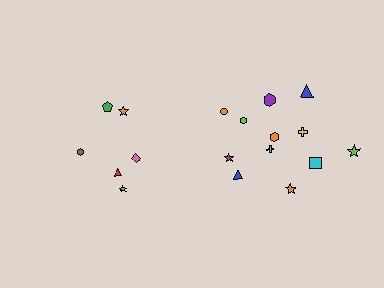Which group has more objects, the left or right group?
The right group.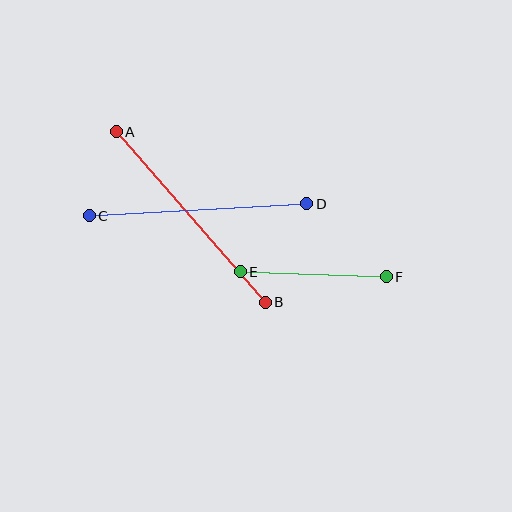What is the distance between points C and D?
The distance is approximately 218 pixels.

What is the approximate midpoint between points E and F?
The midpoint is at approximately (313, 274) pixels.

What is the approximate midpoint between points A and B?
The midpoint is at approximately (191, 217) pixels.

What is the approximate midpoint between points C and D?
The midpoint is at approximately (198, 210) pixels.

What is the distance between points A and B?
The distance is approximately 226 pixels.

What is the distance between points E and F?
The distance is approximately 146 pixels.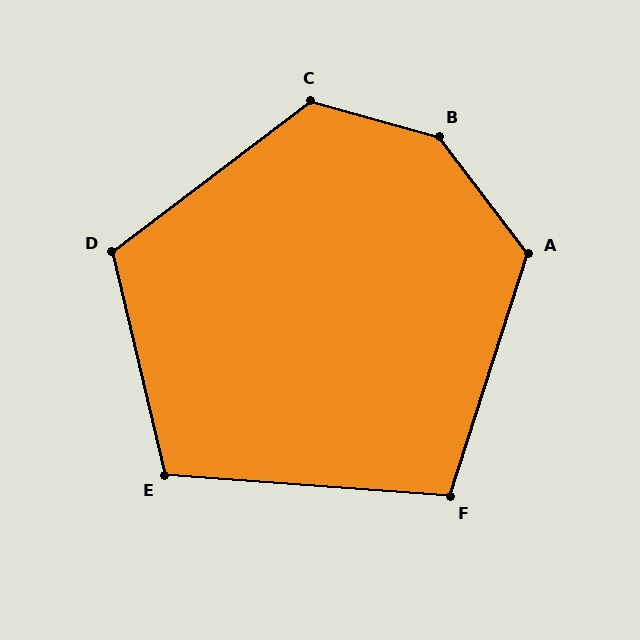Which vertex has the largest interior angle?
B, at approximately 143 degrees.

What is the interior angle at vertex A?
Approximately 125 degrees (obtuse).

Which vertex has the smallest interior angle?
F, at approximately 104 degrees.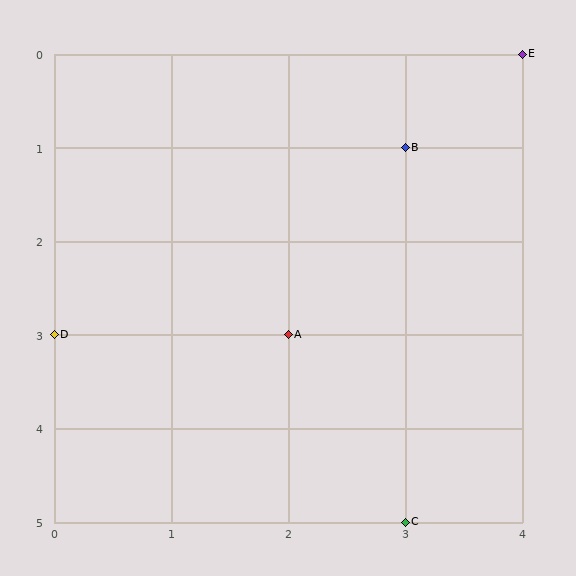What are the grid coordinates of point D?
Point D is at grid coordinates (0, 3).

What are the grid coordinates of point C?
Point C is at grid coordinates (3, 5).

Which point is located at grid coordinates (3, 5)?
Point C is at (3, 5).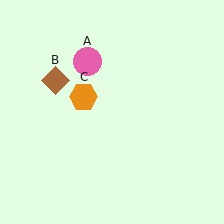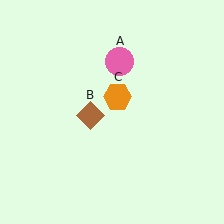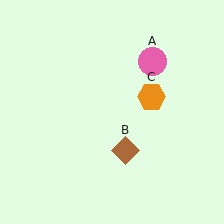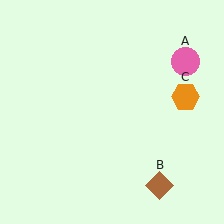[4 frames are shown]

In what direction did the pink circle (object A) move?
The pink circle (object A) moved right.